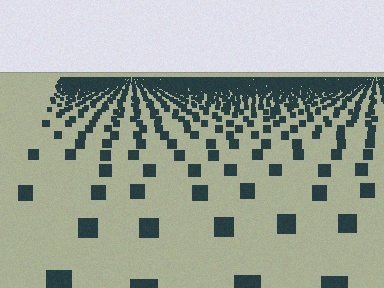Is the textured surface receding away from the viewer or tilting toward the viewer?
The surface is receding away from the viewer. Texture elements get smaller and denser toward the top.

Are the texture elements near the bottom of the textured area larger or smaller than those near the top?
Larger. Near the bottom, elements are closer to the viewer and appear at a bigger on-screen size.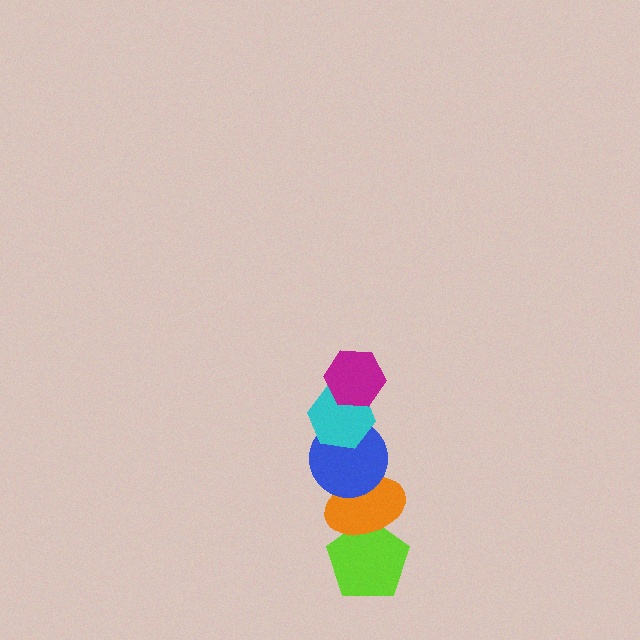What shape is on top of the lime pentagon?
The orange ellipse is on top of the lime pentagon.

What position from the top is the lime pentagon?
The lime pentagon is 5th from the top.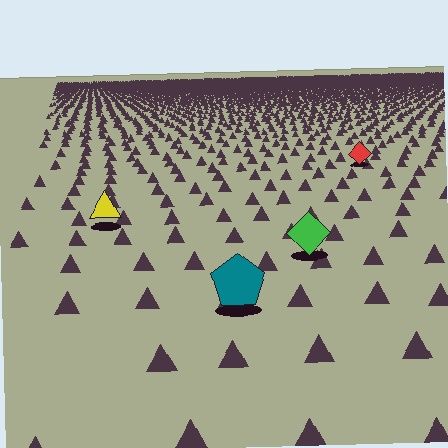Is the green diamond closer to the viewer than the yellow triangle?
Yes. The green diamond is closer — you can tell from the texture gradient: the ground texture is coarser near it.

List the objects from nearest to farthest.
From nearest to farthest: the teal pentagon, the green diamond, the yellow triangle, the red diamond.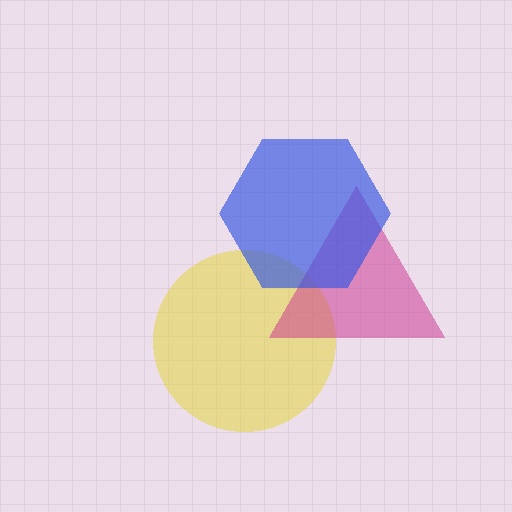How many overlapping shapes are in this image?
There are 3 overlapping shapes in the image.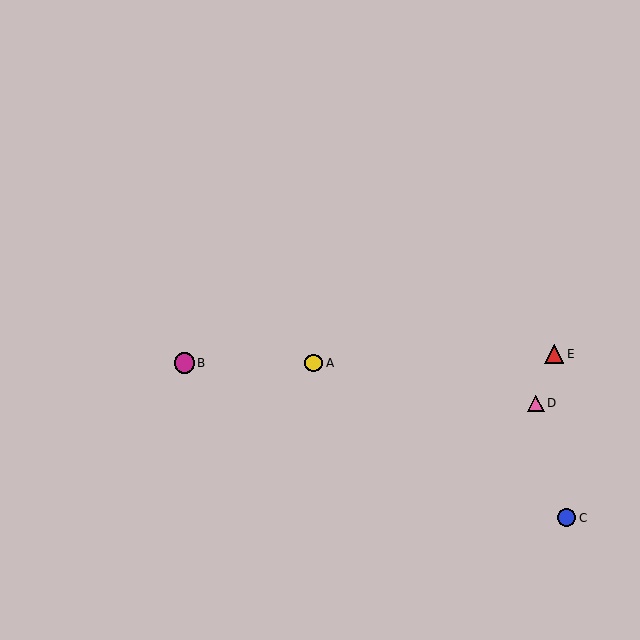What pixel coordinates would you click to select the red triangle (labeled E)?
Click at (554, 354) to select the red triangle E.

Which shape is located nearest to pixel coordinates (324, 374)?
The yellow circle (labeled A) at (314, 363) is nearest to that location.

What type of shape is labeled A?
Shape A is a yellow circle.